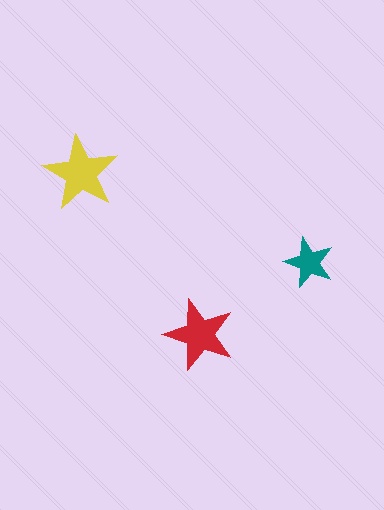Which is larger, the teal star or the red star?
The red one.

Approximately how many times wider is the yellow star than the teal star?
About 1.5 times wider.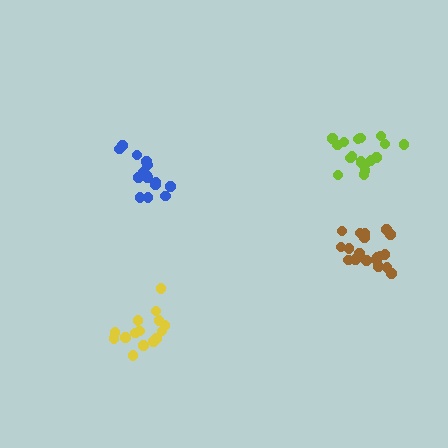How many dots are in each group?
Group 1: 15 dots, Group 2: 20 dots, Group 3: 19 dots, Group 4: 15 dots (69 total).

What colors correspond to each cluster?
The clusters are colored: yellow, brown, lime, blue.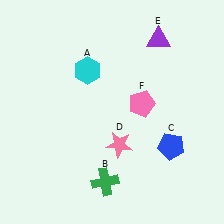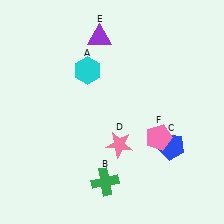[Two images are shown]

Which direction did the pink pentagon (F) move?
The pink pentagon (F) moved down.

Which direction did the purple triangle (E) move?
The purple triangle (E) moved left.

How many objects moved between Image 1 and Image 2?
2 objects moved between the two images.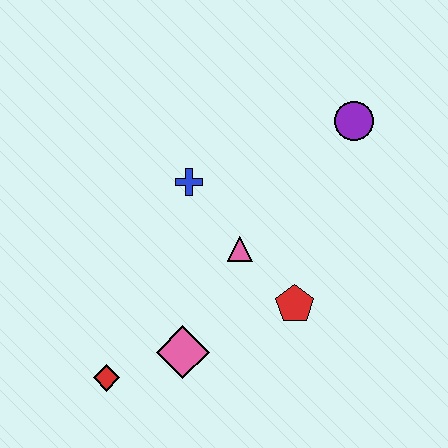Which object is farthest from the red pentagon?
The red diamond is farthest from the red pentagon.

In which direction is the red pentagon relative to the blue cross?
The red pentagon is below the blue cross.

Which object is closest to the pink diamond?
The red diamond is closest to the pink diamond.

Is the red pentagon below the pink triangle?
Yes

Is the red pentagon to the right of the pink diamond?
Yes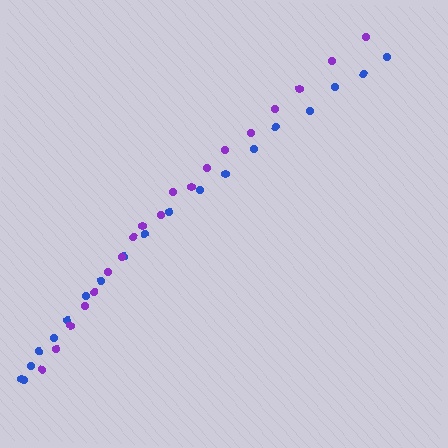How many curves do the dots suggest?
There are 2 distinct paths.